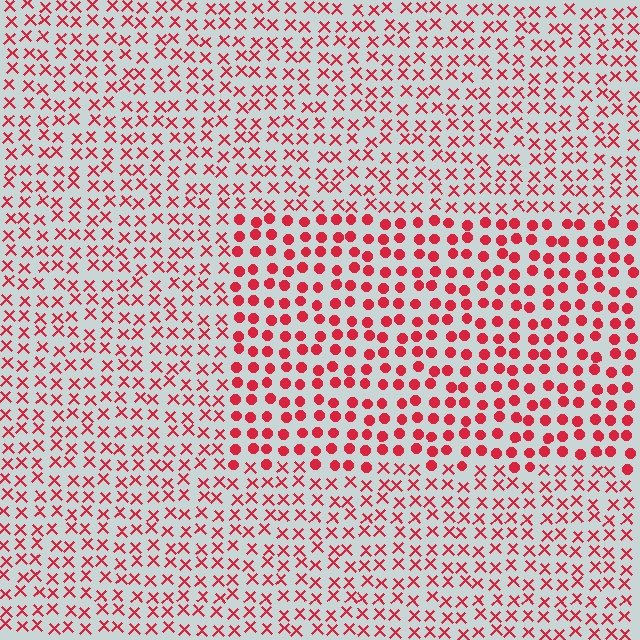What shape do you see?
I see a rectangle.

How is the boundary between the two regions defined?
The boundary is defined by a change in element shape: circles inside vs. X marks outside. All elements share the same color and spacing.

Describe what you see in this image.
The image is filled with small red elements arranged in a uniform grid. A rectangle-shaped region contains circles, while the surrounding area contains X marks. The boundary is defined purely by the change in element shape.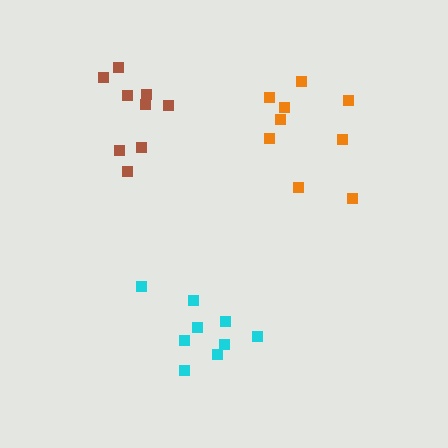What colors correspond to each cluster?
The clusters are colored: cyan, orange, brown.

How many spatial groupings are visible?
There are 3 spatial groupings.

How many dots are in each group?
Group 1: 9 dots, Group 2: 9 dots, Group 3: 9 dots (27 total).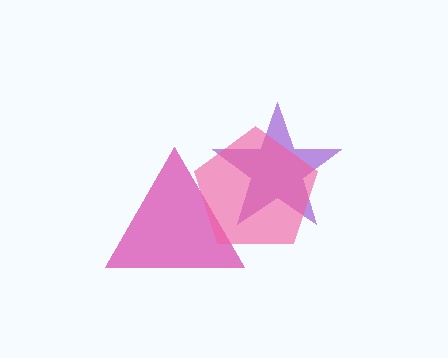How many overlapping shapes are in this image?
There are 3 overlapping shapes in the image.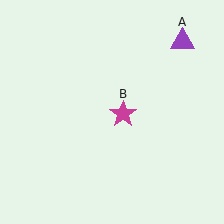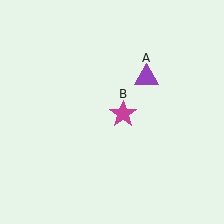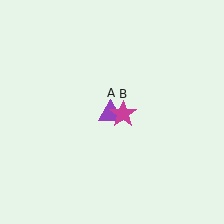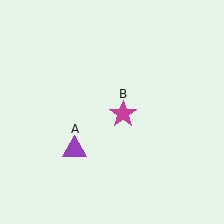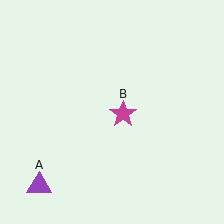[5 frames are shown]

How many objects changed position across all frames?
1 object changed position: purple triangle (object A).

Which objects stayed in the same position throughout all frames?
Magenta star (object B) remained stationary.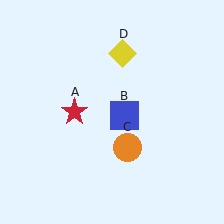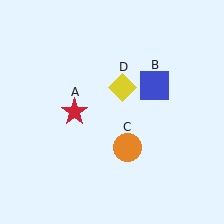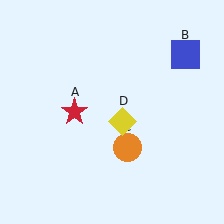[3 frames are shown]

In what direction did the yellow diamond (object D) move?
The yellow diamond (object D) moved down.